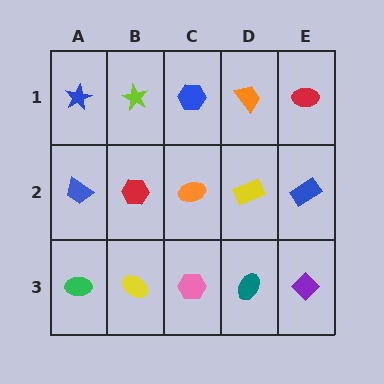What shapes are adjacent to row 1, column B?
A red hexagon (row 2, column B), a blue star (row 1, column A), a blue hexagon (row 1, column C).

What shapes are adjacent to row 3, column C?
An orange ellipse (row 2, column C), a yellow ellipse (row 3, column B), a teal ellipse (row 3, column D).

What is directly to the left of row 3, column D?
A pink hexagon.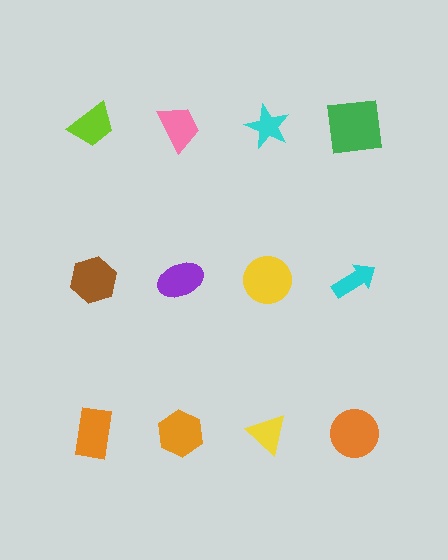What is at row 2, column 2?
A purple ellipse.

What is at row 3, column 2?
An orange hexagon.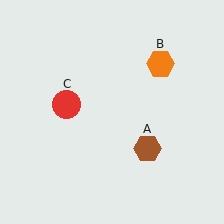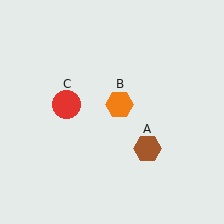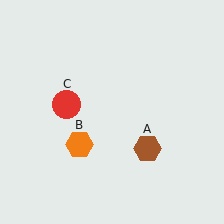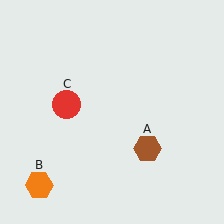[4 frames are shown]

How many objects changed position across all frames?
1 object changed position: orange hexagon (object B).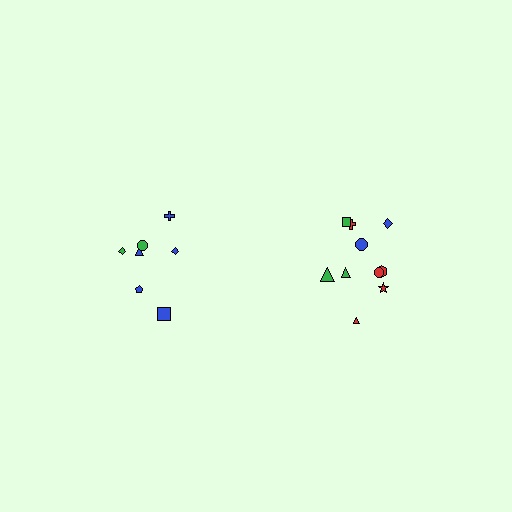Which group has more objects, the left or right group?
The right group.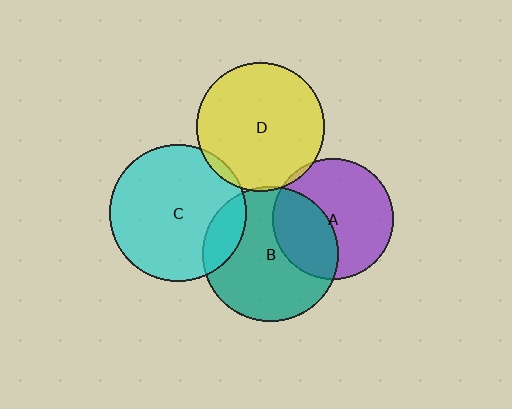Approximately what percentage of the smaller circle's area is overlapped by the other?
Approximately 15%.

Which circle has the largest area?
Circle C (cyan).